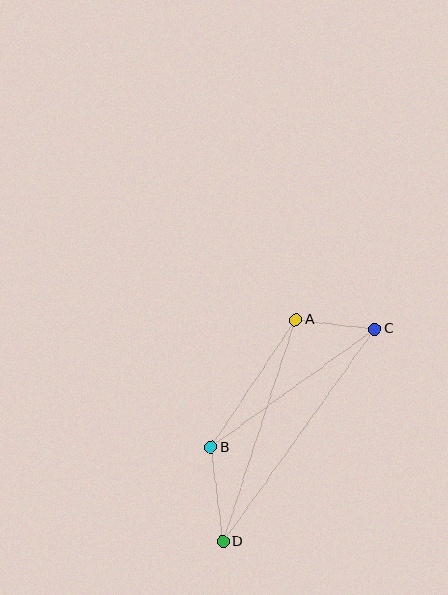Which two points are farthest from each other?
Points C and D are farthest from each other.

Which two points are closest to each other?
Points A and C are closest to each other.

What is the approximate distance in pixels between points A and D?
The distance between A and D is approximately 233 pixels.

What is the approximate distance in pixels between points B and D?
The distance between B and D is approximately 95 pixels.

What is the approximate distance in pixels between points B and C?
The distance between B and C is approximately 202 pixels.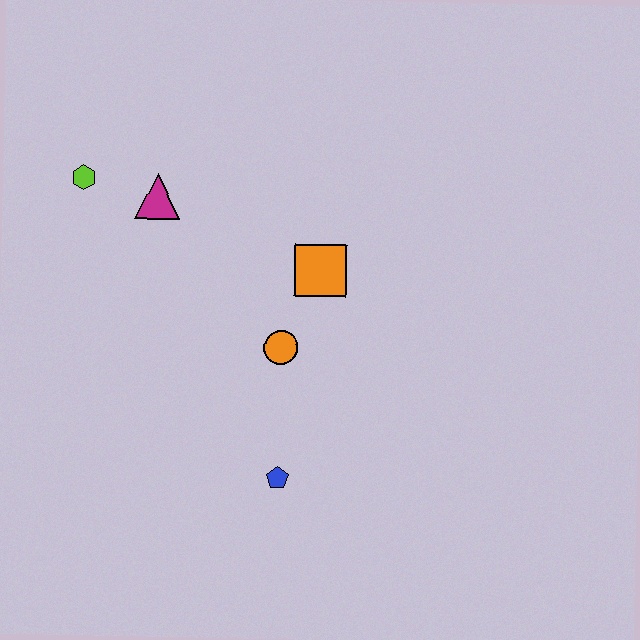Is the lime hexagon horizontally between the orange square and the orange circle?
No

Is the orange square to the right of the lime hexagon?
Yes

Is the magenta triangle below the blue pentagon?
No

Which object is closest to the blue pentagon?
The orange circle is closest to the blue pentagon.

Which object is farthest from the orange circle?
The lime hexagon is farthest from the orange circle.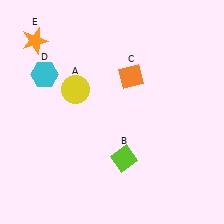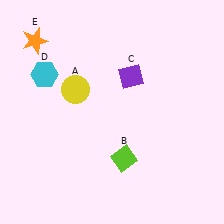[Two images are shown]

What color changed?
The diamond (C) changed from orange in Image 1 to purple in Image 2.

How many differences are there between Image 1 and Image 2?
There is 1 difference between the two images.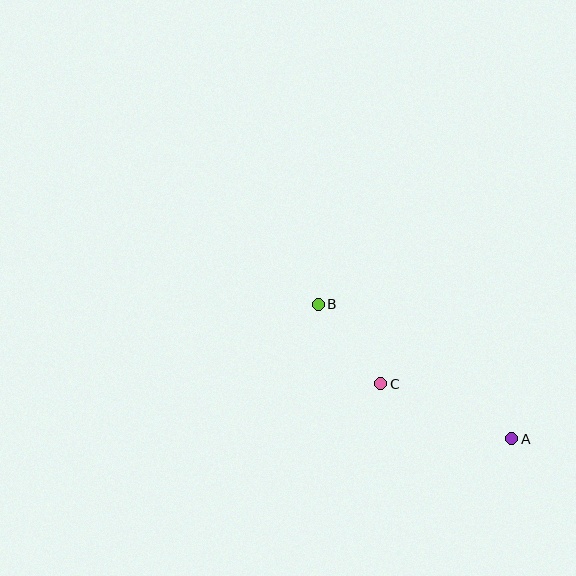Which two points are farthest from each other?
Points A and B are farthest from each other.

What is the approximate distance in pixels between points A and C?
The distance between A and C is approximately 142 pixels.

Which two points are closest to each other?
Points B and C are closest to each other.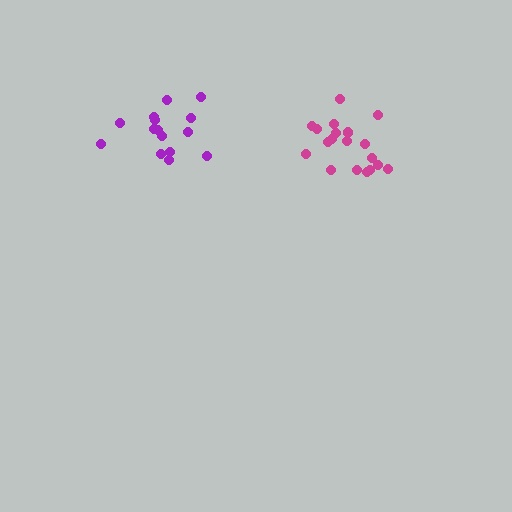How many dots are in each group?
Group 1: 19 dots, Group 2: 15 dots (34 total).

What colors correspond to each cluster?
The clusters are colored: magenta, purple.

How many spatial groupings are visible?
There are 2 spatial groupings.